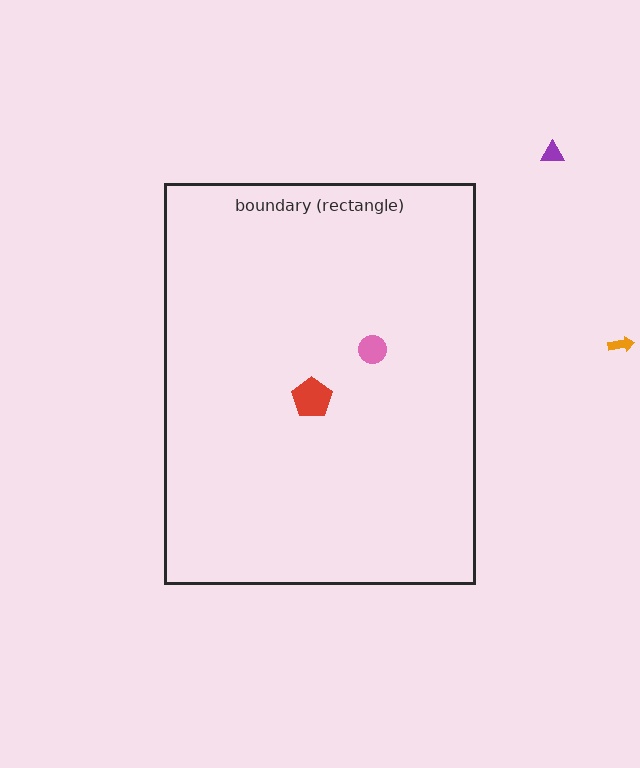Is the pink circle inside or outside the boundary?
Inside.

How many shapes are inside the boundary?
2 inside, 2 outside.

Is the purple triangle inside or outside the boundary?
Outside.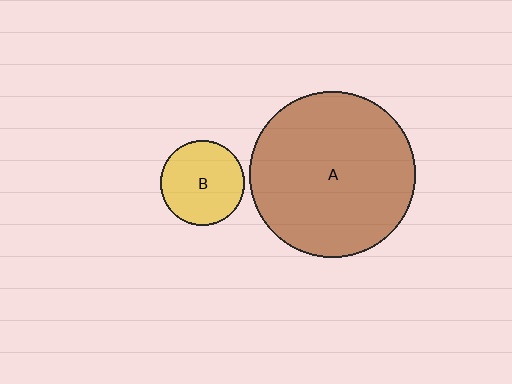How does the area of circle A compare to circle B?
Approximately 3.9 times.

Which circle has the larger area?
Circle A (brown).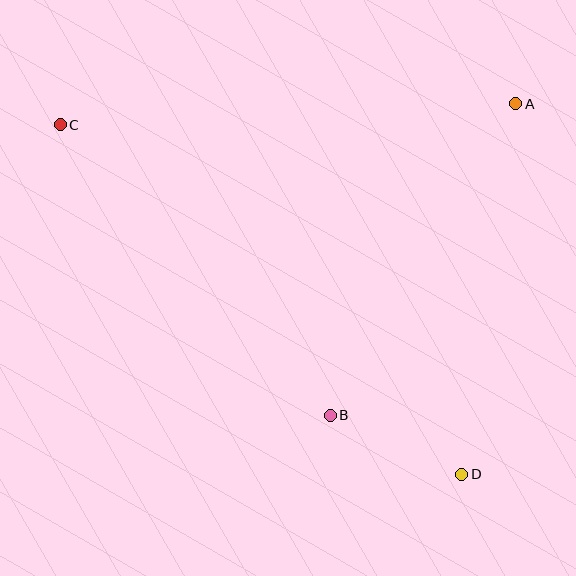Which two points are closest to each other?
Points B and D are closest to each other.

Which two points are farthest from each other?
Points C and D are farthest from each other.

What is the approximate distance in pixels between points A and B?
The distance between A and B is approximately 363 pixels.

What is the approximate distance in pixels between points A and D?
The distance between A and D is approximately 374 pixels.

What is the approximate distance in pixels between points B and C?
The distance between B and C is approximately 397 pixels.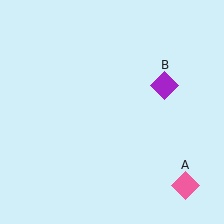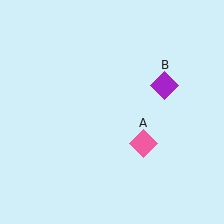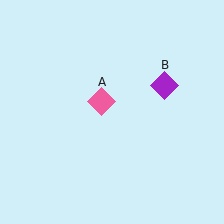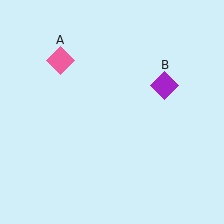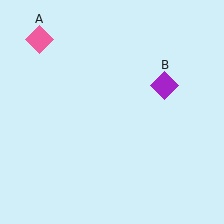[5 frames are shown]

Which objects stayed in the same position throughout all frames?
Purple diamond (object B) remained stationary.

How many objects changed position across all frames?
1 object changed position: pink diamond (object A).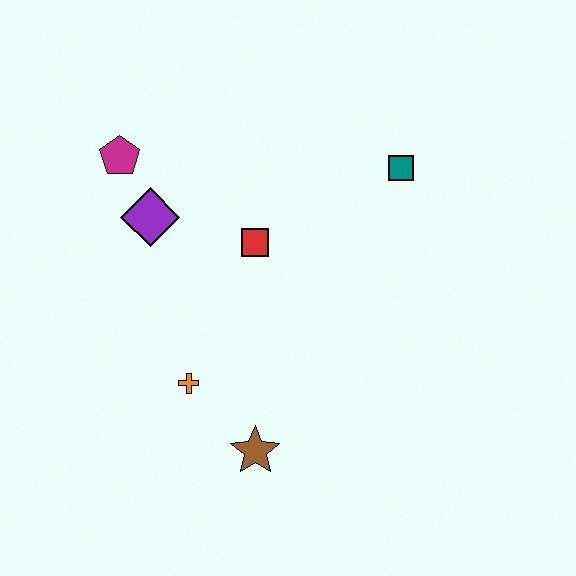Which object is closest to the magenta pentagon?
The purple diamond is closest to the magenta pentagon.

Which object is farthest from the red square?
The brown star is farthest from the red square.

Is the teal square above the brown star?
Yes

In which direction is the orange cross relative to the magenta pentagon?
The orange cross is below the magenta pentagon.